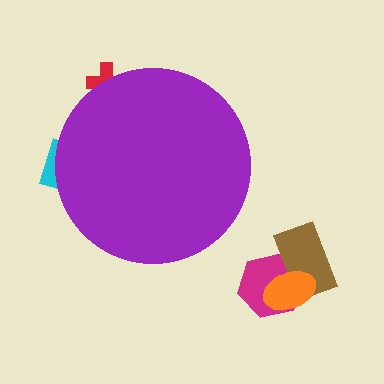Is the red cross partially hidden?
Yes, the red cross is partially hidden behind the purple circle.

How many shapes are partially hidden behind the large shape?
2 shapes are partially hidden.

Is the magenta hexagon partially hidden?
No, the magenta hexagon is fully visible.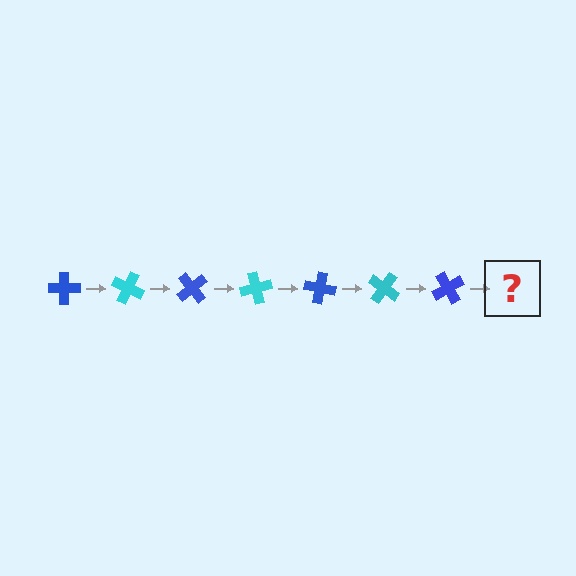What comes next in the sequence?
The next element should be a cyan cross, rotated 175 degrees from the start.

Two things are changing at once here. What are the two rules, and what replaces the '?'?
The two rules are that it rotates 25 degrees each step and the color cycles through blue and cyan. The '?' should be a cyan cross, rotated 175 degrees from the start.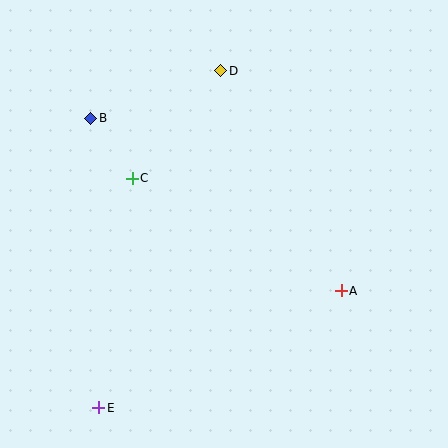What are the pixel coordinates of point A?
Point A is at (341, 291).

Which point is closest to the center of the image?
Point C at (132, 178) is closest to the center.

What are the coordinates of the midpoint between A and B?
The midpoint between A and B is at (216, 204).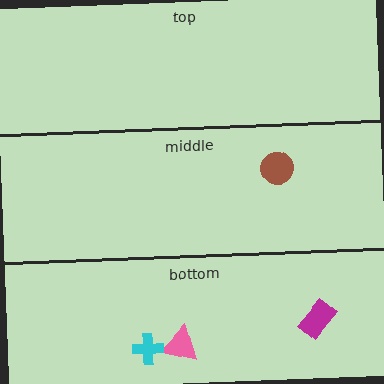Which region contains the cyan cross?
The bottom region.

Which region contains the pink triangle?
The bottom region.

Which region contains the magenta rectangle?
The bottom region.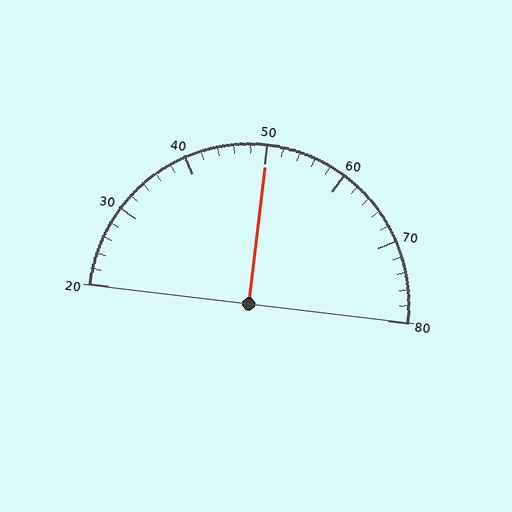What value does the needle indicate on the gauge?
The needle indicates approximately 50.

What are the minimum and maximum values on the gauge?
The gauge ranges from 20 to 80.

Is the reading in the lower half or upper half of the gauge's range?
The reading is in the upper half of the range (20 to 80).